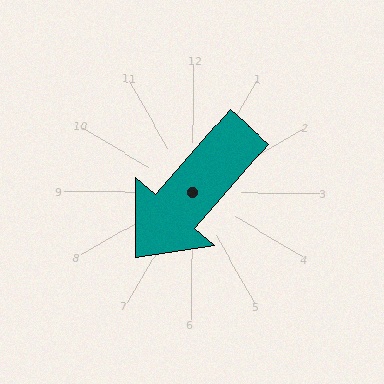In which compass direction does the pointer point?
Southwest.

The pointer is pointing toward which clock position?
Roughly 7 o'clock.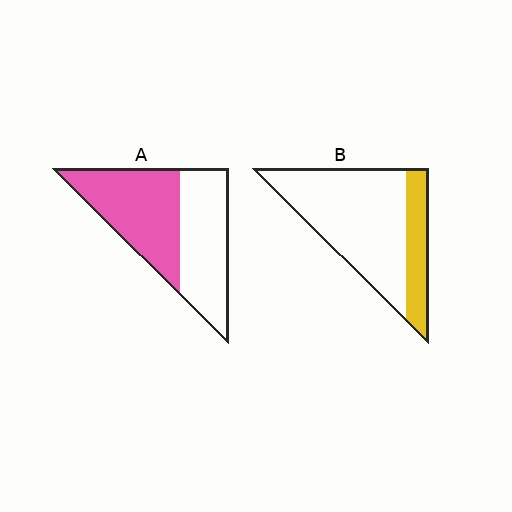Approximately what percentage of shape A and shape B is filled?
A is approximately 50% and B is approximately 25%.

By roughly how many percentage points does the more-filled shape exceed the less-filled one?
By roughly 30 percentage points (A over B).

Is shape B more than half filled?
No.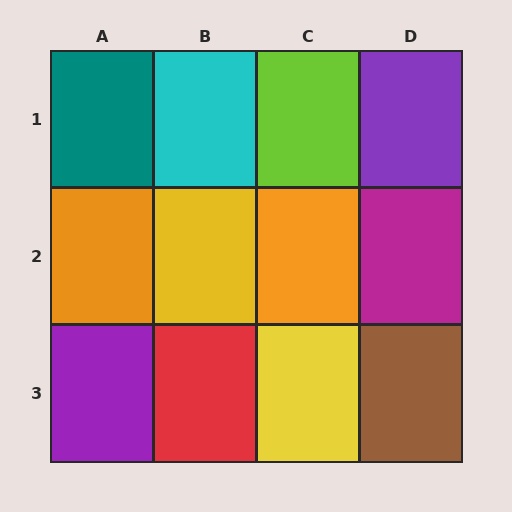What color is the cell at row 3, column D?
Brown.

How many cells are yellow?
2 cells are yellow.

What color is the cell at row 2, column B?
Yellow.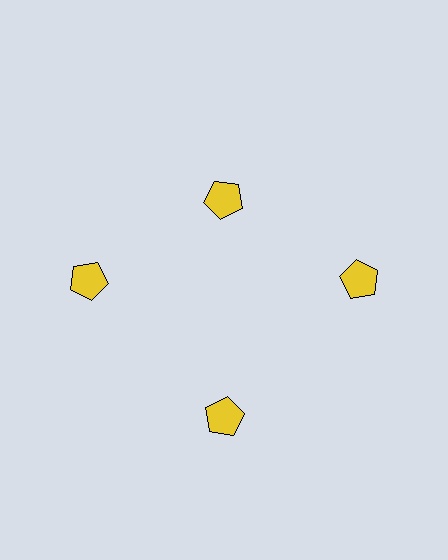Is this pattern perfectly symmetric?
No. The 4 yellow pentagons are arranged in a ring, but one element near the 12 o'clock position is pulled inward toward the center, breaking the 4-fold rotational symmetry.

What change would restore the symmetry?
The symmetry would be restored by moving it outward, back onto the ring so that all 4 pentagons sit at equal angles and equal distance from the center.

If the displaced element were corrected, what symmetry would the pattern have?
It would have 4-fold rotational symmetry — the pattern would map onto itself every 90 degrees.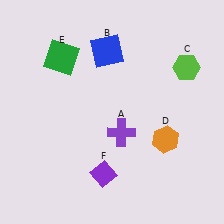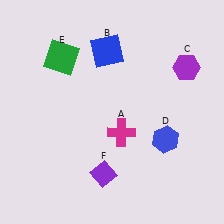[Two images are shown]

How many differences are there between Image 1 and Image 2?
There are 3 differences between the two images.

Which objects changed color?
A changed from purple to magenta. C changed from lime to purple. D changed from orange to blue.